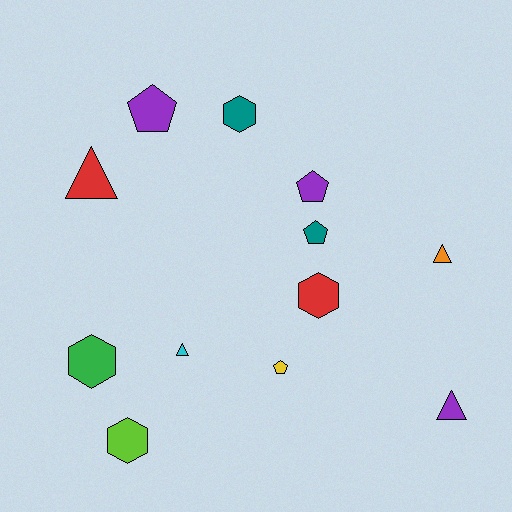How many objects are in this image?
There are 12 objects.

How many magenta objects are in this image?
There are no magenta objects.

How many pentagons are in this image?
There are 4 pentagons.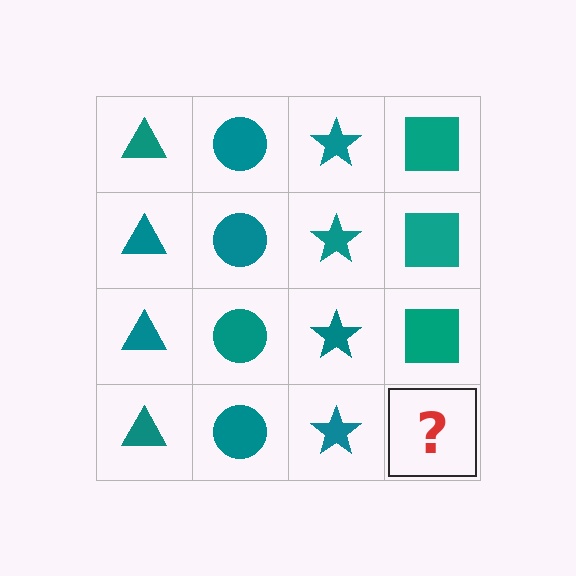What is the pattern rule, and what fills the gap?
The rule is that each column has a consistent shape. The gap should be filled with a teal square.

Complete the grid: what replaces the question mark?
The question mark should be replaced with a teal square.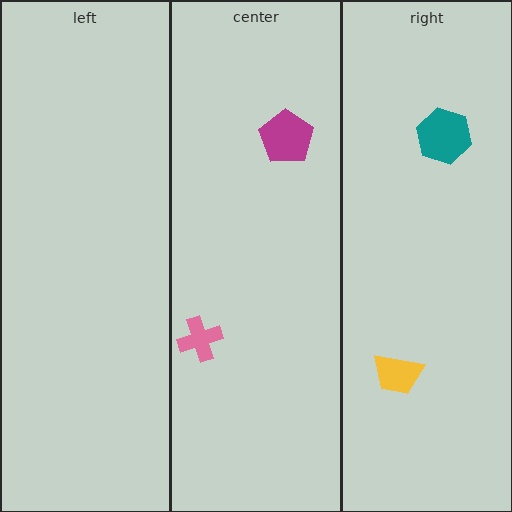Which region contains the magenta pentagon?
The center region.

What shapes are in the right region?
The yellow trapezoid, the teal hexagon.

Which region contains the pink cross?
The center region.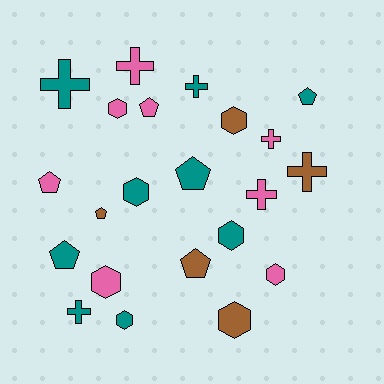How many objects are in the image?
There are 22 objects.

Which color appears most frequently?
Teal, with 9 objects.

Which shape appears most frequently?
Hexagon, with 8 objects.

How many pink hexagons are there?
There are 3 pink hexagons.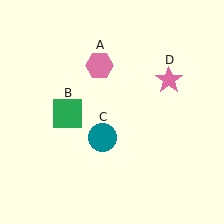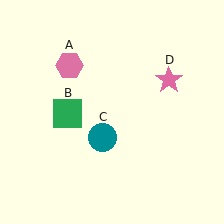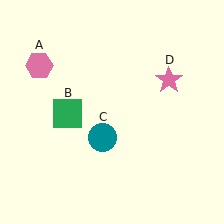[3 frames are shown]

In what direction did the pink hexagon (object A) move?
The pink hexagon (object A) moved left.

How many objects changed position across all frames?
1 object changed position: pink hexagon (object A).